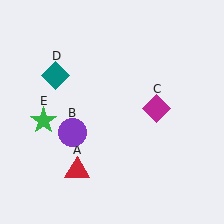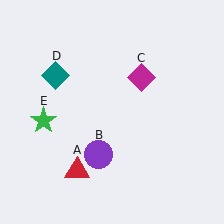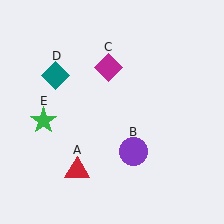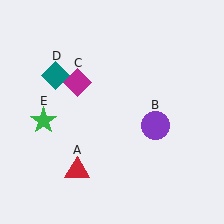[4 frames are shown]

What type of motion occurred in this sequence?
The purple circle (object B), magenta diamond (object C) rotated counterclockwise around the center of the scene.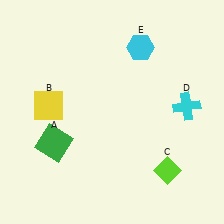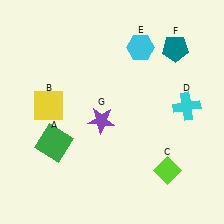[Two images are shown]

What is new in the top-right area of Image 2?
A teal pentagon (F) was added in the top-right area of Image 2.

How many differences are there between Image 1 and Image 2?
There are 2 differences between the two images.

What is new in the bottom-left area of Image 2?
A purple star (G) was added in the bottom-left area of Image 2.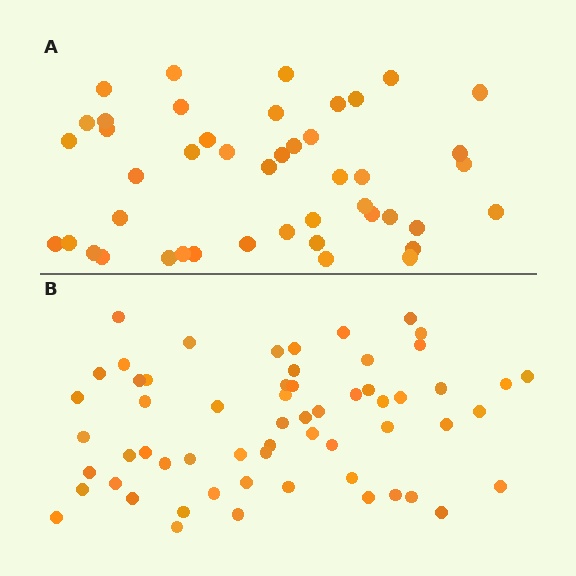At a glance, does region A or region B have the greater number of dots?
Region B (the bottom region) has more dots.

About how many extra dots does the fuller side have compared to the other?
Region B has approximately 15 more dots than region A.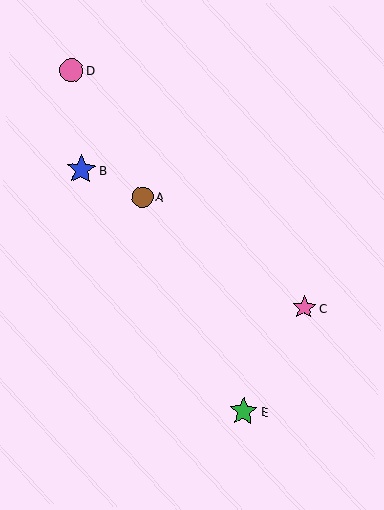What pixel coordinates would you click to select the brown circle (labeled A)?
Click at (142, 197) to select the brown circle A.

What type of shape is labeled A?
Shape A is a brown circle.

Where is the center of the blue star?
The center of the blue star is at (81, 170).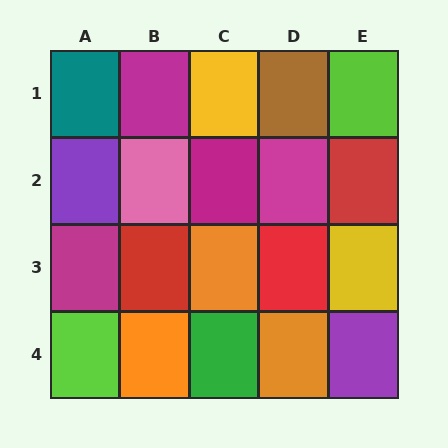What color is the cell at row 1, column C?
Yellow.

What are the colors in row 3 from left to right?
Magenta, red, orange, red, yellow.